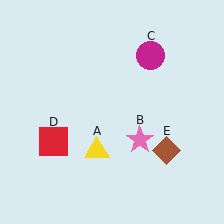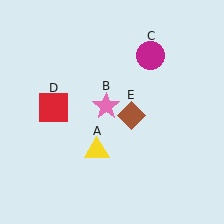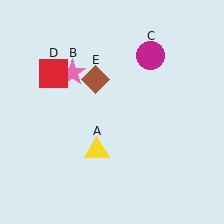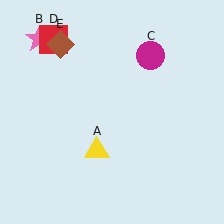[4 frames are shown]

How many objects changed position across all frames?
3 objects changed position: pink star (object B), red square (object D), brown diamond (object E).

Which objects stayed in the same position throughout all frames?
Yellow triangle (object A) and magenta circle (object C) remained stationary.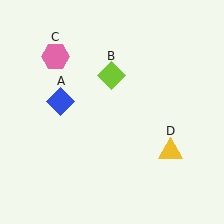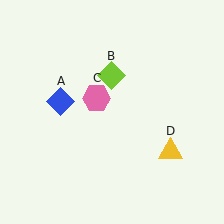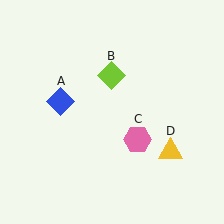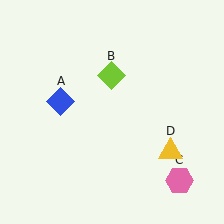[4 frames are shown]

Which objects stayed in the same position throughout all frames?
Blue diamond (object A) and lime diamond (object B) and yellow triangle (object D) remained stationary.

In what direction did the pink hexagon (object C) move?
The pink hexagon (object C) moved down and to the right.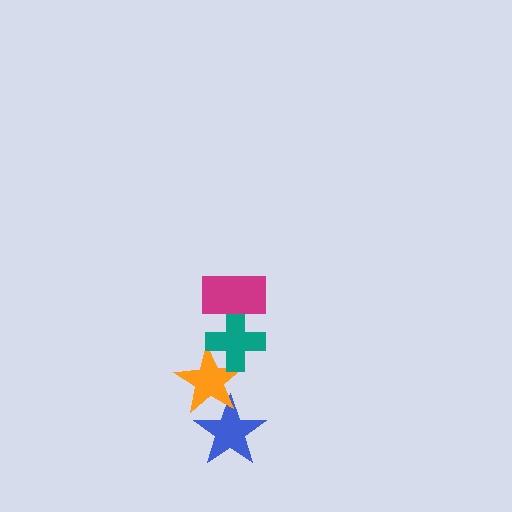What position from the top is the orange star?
The orange star is 3rd from the top.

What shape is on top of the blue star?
The orange star is on top of the blue star.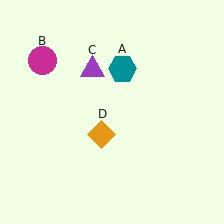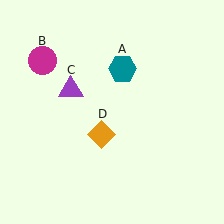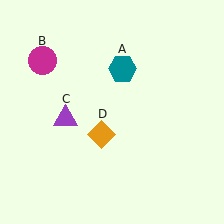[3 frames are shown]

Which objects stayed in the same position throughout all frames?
Teal hexagon (object A) and magenta circle (object B) and orange diamond (object D) remained stationary.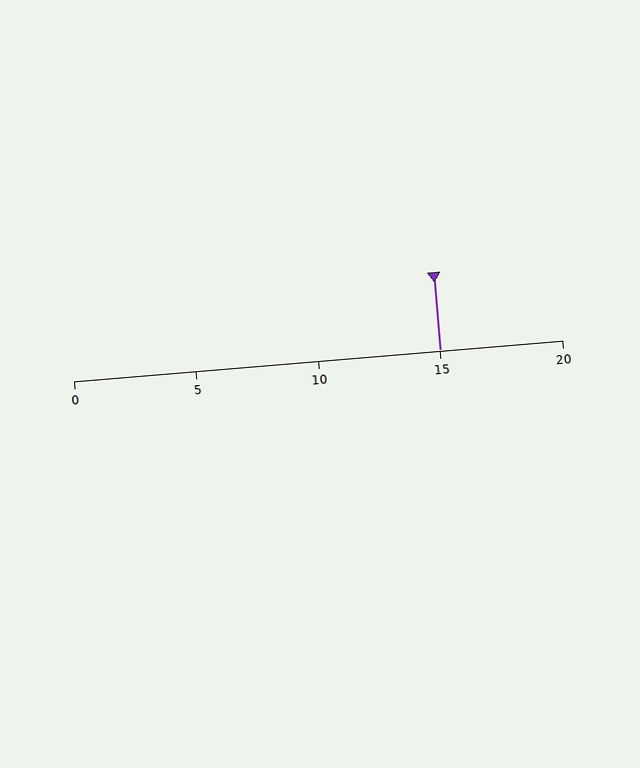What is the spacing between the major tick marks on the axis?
The major ticks are spaced 5 apart.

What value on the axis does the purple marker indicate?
The marker indicates approximately 15.